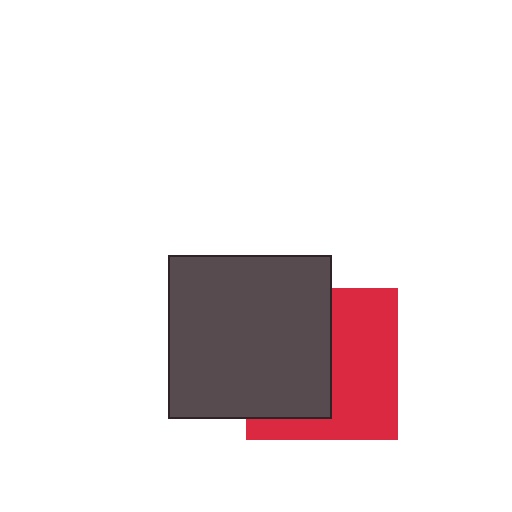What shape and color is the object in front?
The object in front is a dark gray square.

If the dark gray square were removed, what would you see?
You would see the complete red square.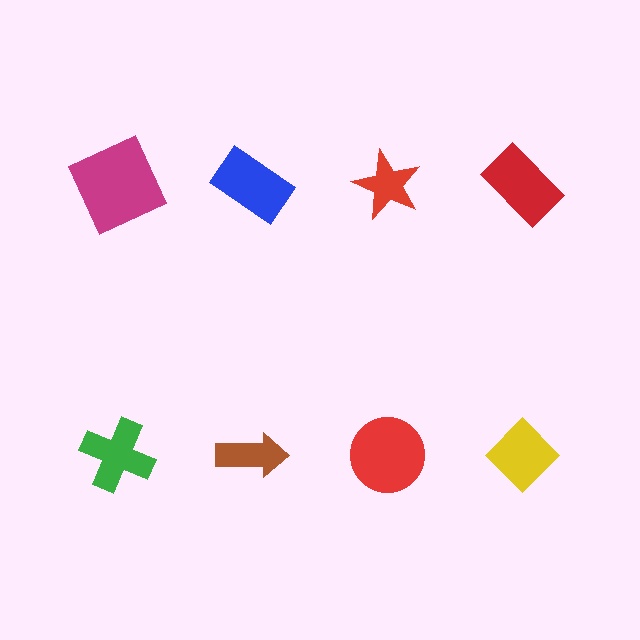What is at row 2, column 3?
A red circle.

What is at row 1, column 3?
A red star.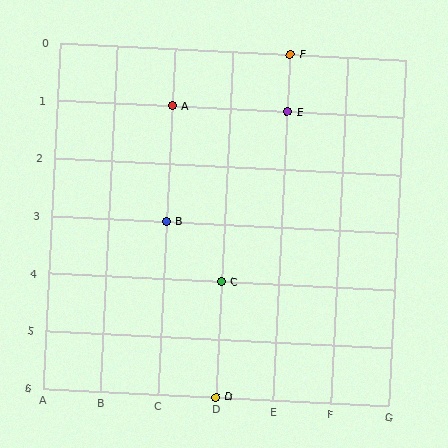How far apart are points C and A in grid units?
Points C and A are 1 column and 3 rows apart (about 3.2 grid units diagonally).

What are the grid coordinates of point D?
Point D is at grid coordinates (D, 6).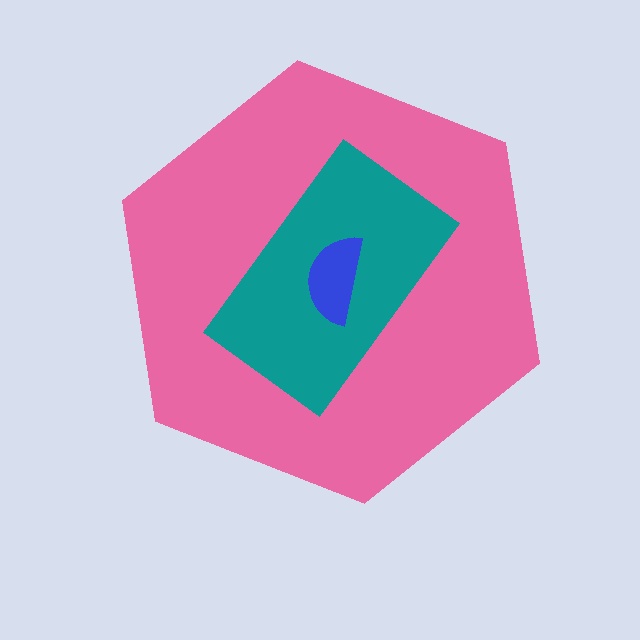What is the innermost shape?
The blue semicircle.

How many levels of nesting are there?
3.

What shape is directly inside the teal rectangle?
The blue semicircle.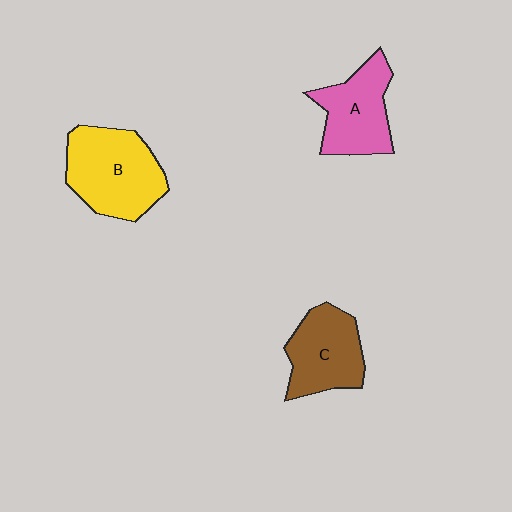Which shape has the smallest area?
Shape C (brown).